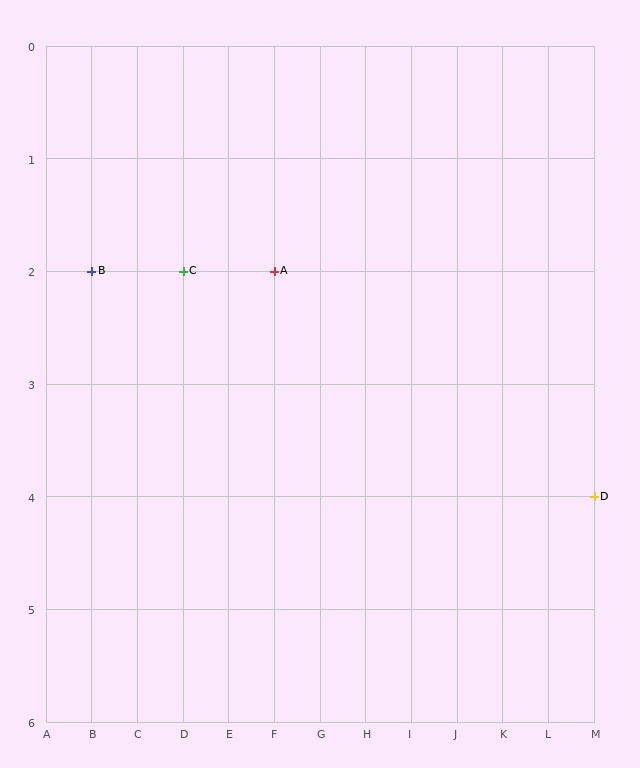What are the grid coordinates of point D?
Point D is at grid coordinates (M, 4).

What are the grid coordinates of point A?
Point A is at grid coordinates (F, 2).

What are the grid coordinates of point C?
Point C is at grid coordinates (D, 2).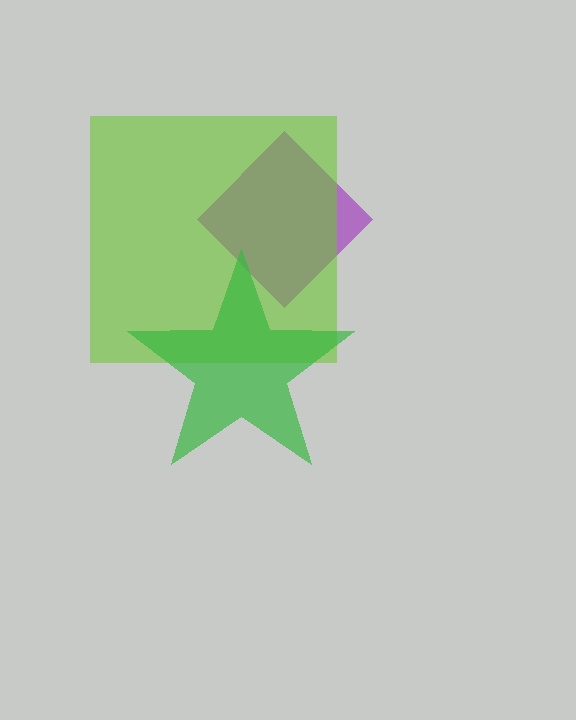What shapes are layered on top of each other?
The layered shapes are: a purple diamond, a lime square, a green star.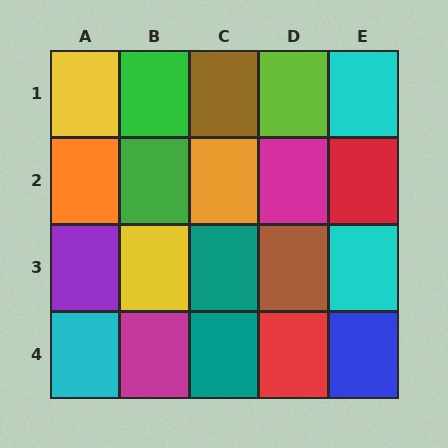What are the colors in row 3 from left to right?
Purple, yellow, teal, brown, cyan.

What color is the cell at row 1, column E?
Cyan.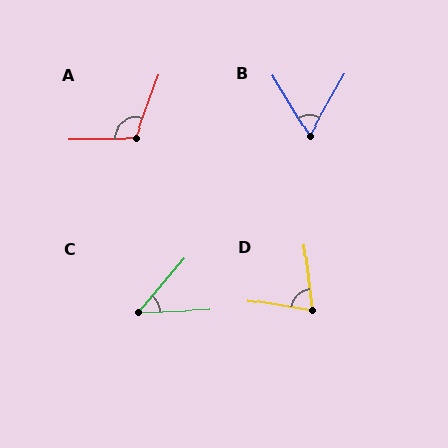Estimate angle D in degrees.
Approximately 74 degrees.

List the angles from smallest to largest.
C (47°), B (61°), D (74°), A (111°).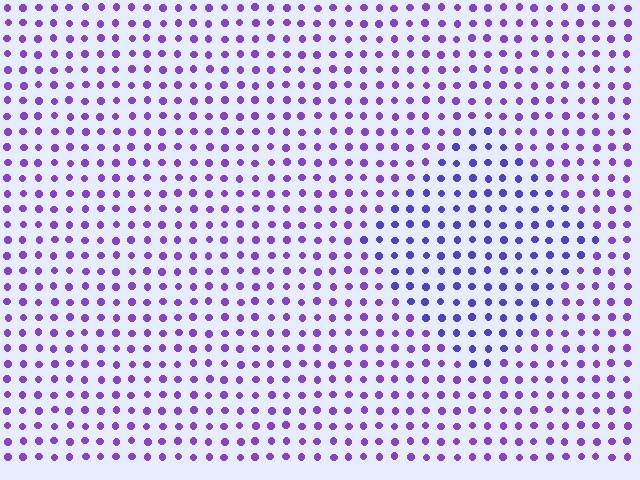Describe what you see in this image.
The image is filled with small purple elements in a uniform arrangement. A diamond-shaped region is visible where the elements are tinted to a slightly different hue, forming a subtle color boundary.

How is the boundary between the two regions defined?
The boundary is defined purely by a slight shift in hue (about 24 degrees). Spacing, size, and orientation are identical on both sides.